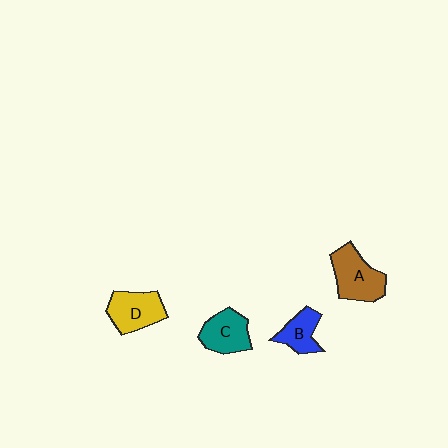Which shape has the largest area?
Shape A (brown).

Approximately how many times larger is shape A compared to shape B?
Approximately 1.6 times.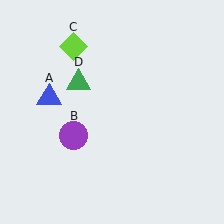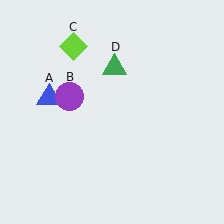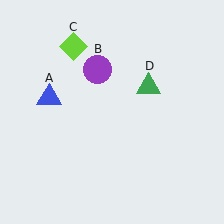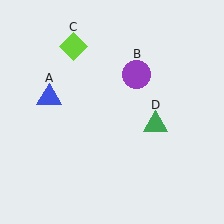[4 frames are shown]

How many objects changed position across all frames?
2 objects changed position: purple circle (object B), green triangle (object D).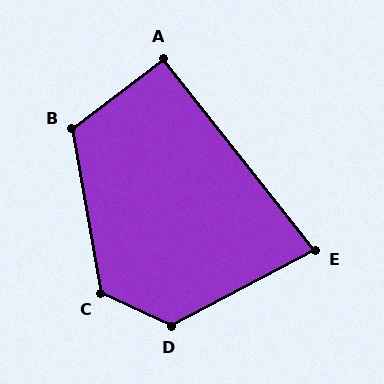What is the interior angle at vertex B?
Approximately 117 degrees (obtuse).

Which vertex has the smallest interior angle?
E, at approximately 79 degrees.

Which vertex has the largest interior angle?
D, at approximately 127 degrees.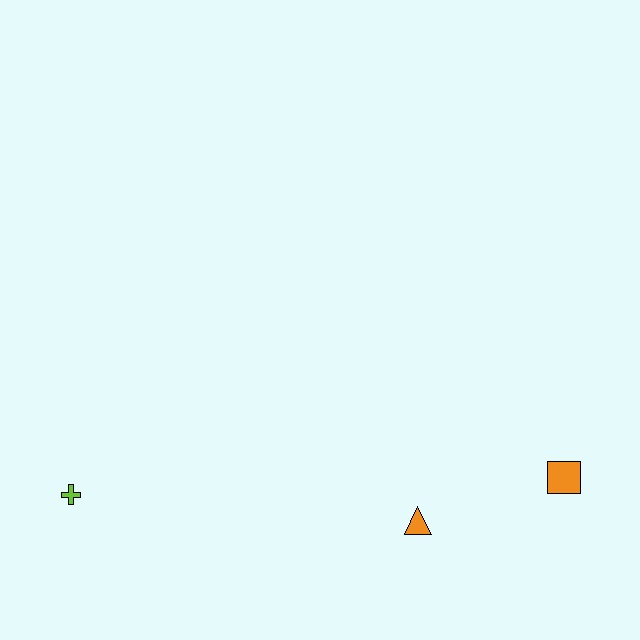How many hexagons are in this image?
There are no hexagons.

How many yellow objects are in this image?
There are no yellow objects.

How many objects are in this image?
There are 3 objects.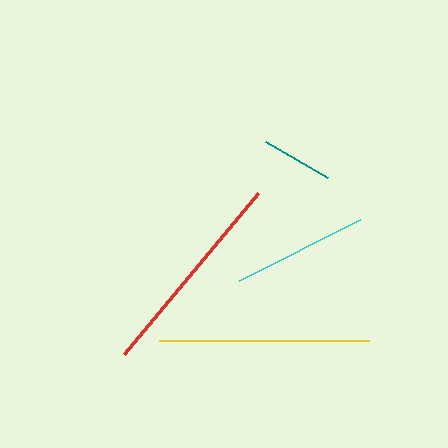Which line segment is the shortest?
The teal line is the shortest at approximately 72 pixels.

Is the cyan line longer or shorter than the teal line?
The cyan line is longer than the teal line.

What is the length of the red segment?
The red segment is approximately 209 pixels long.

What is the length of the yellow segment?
The yellow segment is approximately 210 pixels long.